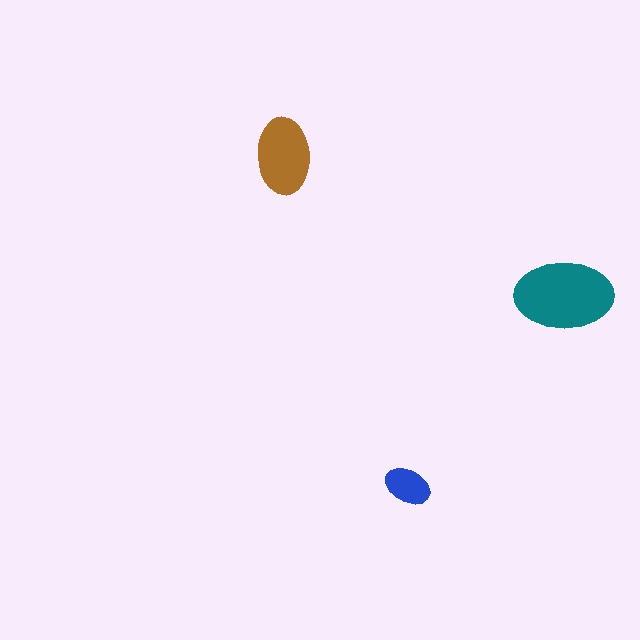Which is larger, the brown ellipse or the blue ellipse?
The brown one.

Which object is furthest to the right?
The teal ellipse is rightmost.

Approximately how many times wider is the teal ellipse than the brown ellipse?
About 1.5 times wider.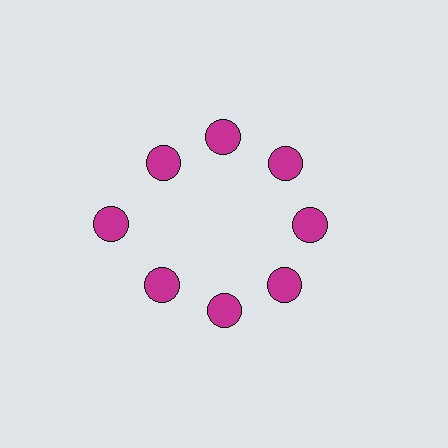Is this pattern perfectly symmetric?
No. The 8 magenta circles are arranged in a ring, but one element near the 9 o'clock position is pushed outward from the center, breaking the 8-fold rotational symmetry.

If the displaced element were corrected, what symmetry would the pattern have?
It would have 8-fold rotational symmetry — the pattern would map onto itself every 45 degrees.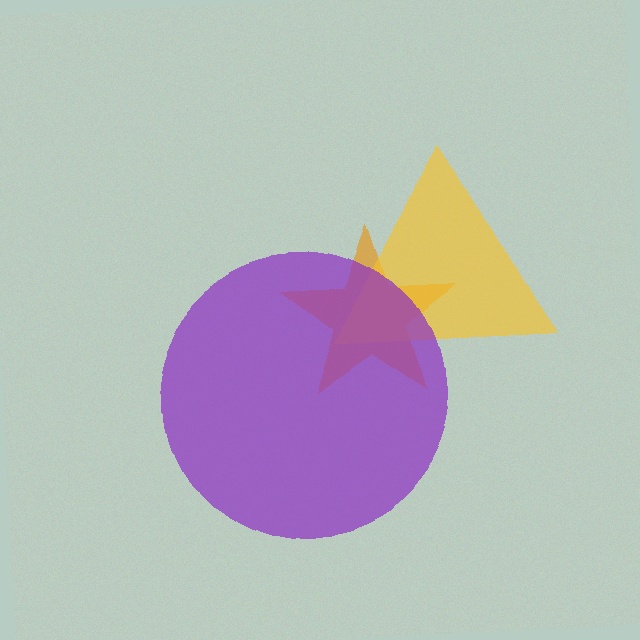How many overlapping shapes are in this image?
There are 3 overlapping shapes in the image.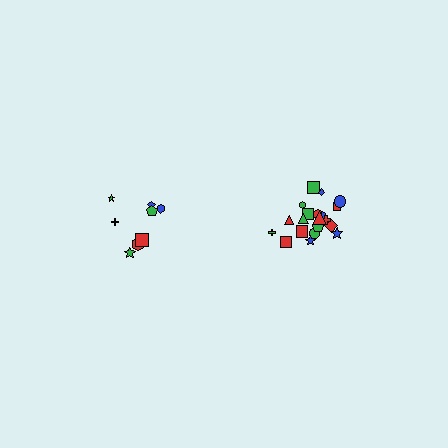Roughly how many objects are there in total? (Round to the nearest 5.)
Roughly 30 objects in total.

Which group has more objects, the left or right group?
The right group.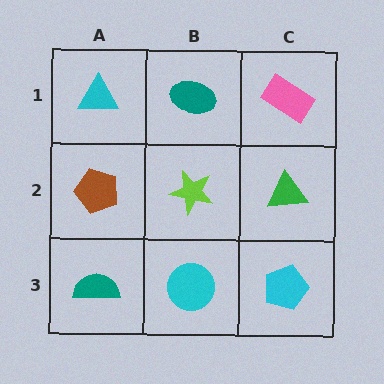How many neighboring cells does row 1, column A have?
2.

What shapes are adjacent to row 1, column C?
A green triangle (row 2, column C), a teal ellipse (row 1, column B).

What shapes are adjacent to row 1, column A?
A brown pentagon (row 2, column A), a teal ellipse (row 1, column B).